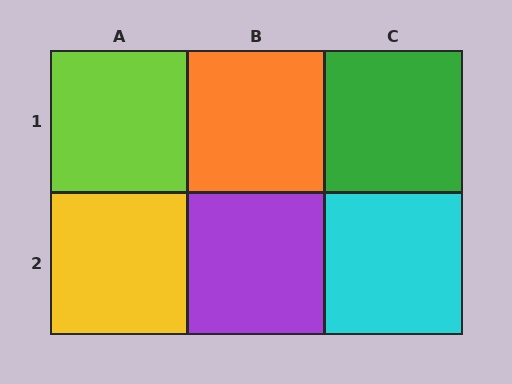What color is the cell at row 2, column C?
Cyan.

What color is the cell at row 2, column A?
Yellow.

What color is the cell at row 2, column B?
Purple.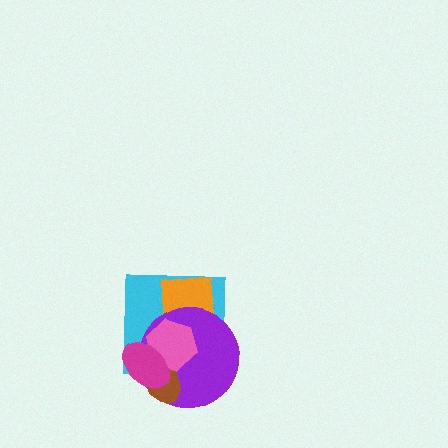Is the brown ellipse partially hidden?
Yes, it is partially covered by another shape.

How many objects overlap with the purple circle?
5 objects overlap with the purple circle.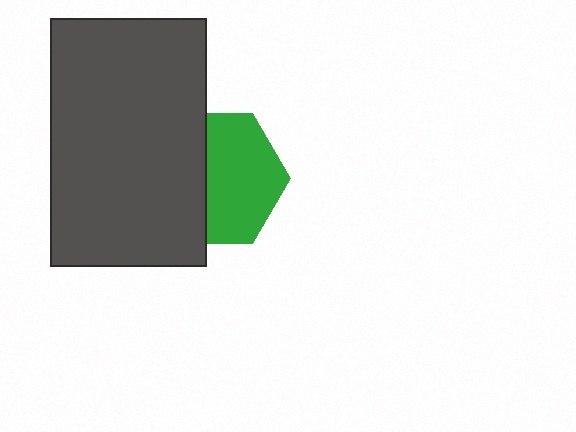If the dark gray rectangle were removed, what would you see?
You would see the complete green hexagon.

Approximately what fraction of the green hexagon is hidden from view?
Roughly 43% of the green hexagon is hidden behind the dark gray rectangle.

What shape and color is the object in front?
The object in front is a dark gray rectangle.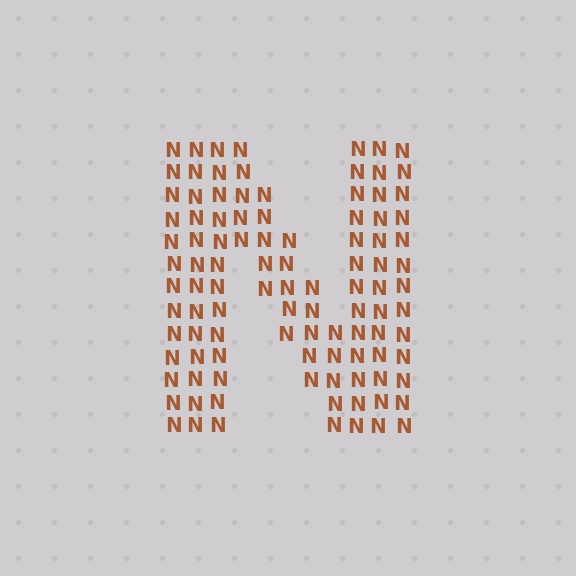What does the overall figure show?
The overall figure shows the letter N.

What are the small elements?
The small elements are letter N's.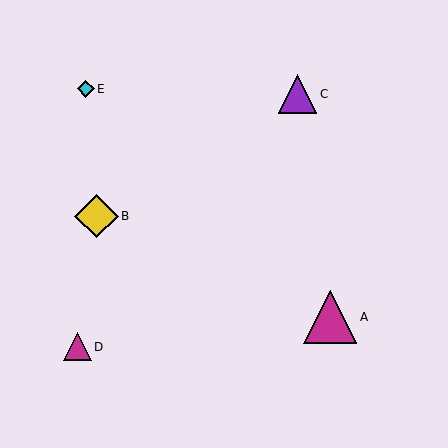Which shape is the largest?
The magenta triangle (labeled A) is the largest.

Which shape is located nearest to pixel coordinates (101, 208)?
The yellow diamond (labeled B) at (96, 216) is nearest to that location.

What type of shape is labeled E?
Shape E is a cyan diamond.